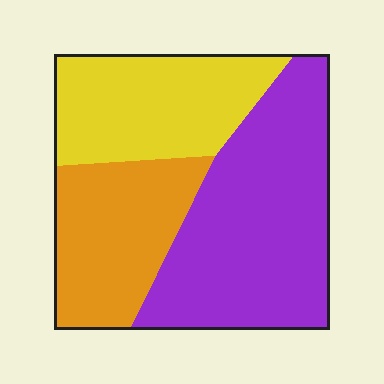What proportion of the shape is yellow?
Yellow covers roughly 30% of the shape.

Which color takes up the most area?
Purple, at roughly 45%.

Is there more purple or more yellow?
Purple.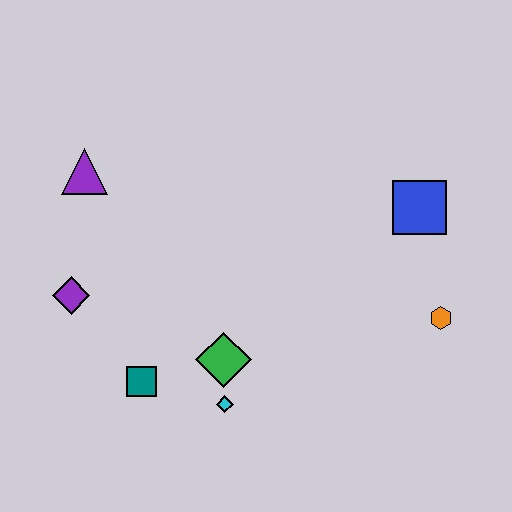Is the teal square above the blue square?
No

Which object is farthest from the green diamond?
The blue square is farthest from the green diamond.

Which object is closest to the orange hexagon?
The blue square is closest to the orange hexagon.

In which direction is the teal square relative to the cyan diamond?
The teal square is to the left of the cyan diamond.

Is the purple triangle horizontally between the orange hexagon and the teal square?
No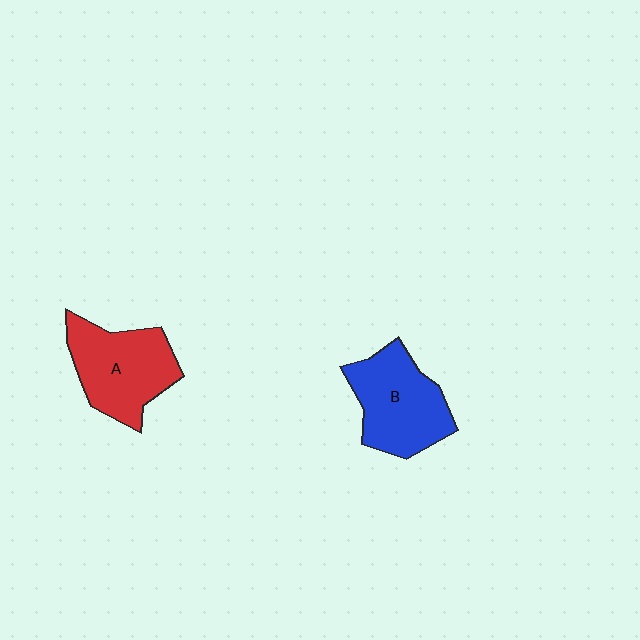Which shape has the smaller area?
Shape B (blue).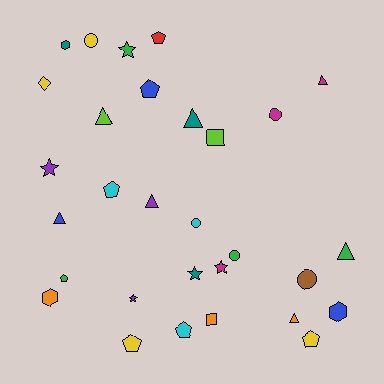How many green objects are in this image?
There are 4 green objects.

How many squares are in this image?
There are 2 squares.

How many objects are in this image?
There are 30 objects.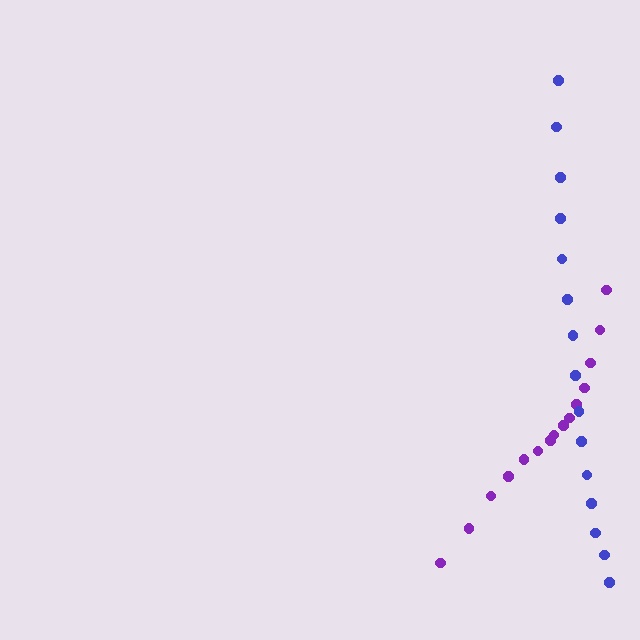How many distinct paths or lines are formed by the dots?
There are 2 distinct paths.